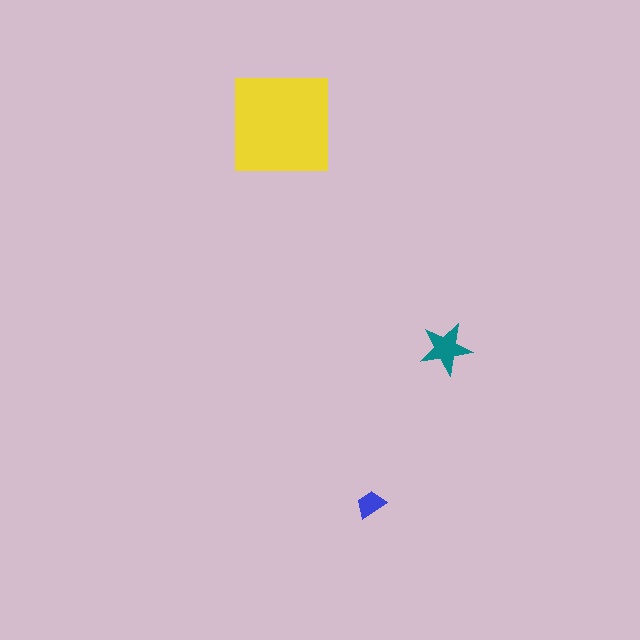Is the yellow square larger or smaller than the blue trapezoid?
Larger.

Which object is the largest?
The yellow square.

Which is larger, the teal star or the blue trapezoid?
The teal star.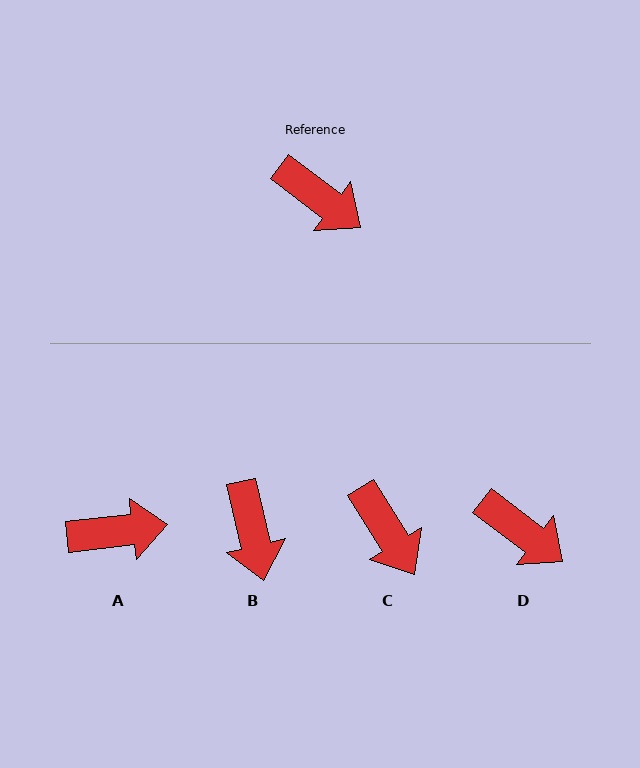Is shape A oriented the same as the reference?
No, it is off by about 44 degrees.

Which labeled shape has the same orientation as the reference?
D.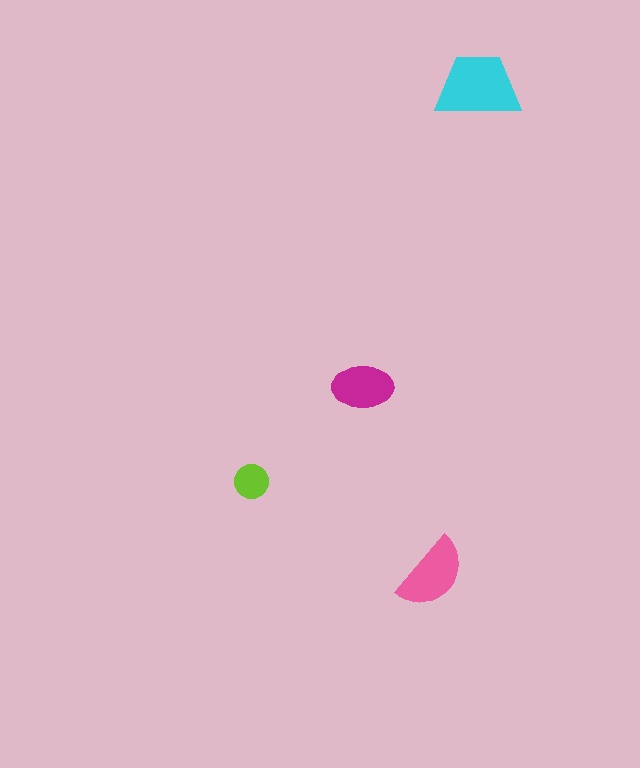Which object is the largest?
The cyan trapezoid.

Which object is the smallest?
The lime circle.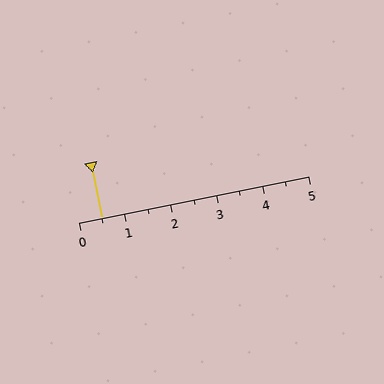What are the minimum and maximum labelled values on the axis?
The axis runs from 0 to 5.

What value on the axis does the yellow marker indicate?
The marker indicates approximately 0.5.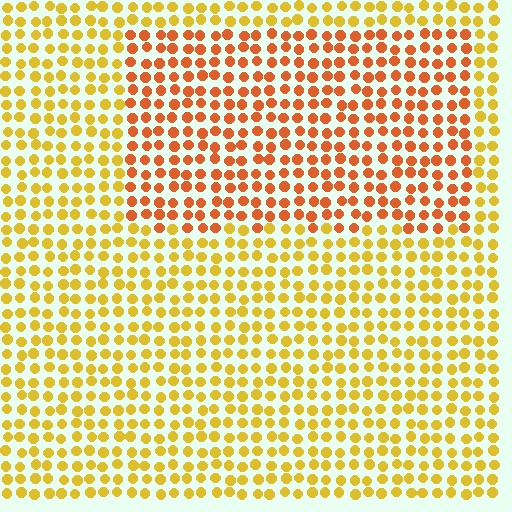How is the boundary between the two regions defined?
The boundary is defined purely by a slight shift in hue (about 33 degrees). Spacing, size, and orientation are identical on both sides.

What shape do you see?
I see a rectangle.